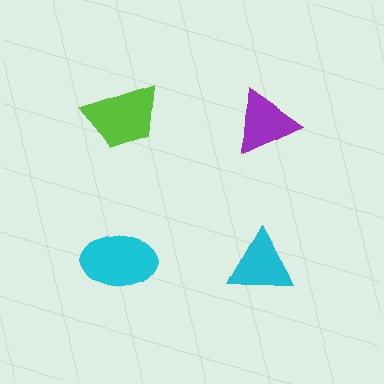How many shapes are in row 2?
2 shapes.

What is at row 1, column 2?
A purple triangle.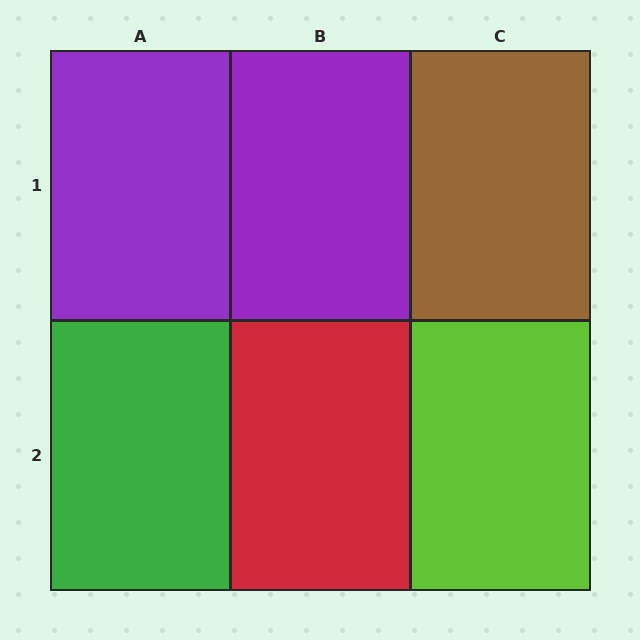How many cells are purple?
2 cells are purple.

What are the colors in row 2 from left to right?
Green, red, lime.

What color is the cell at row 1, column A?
Purple.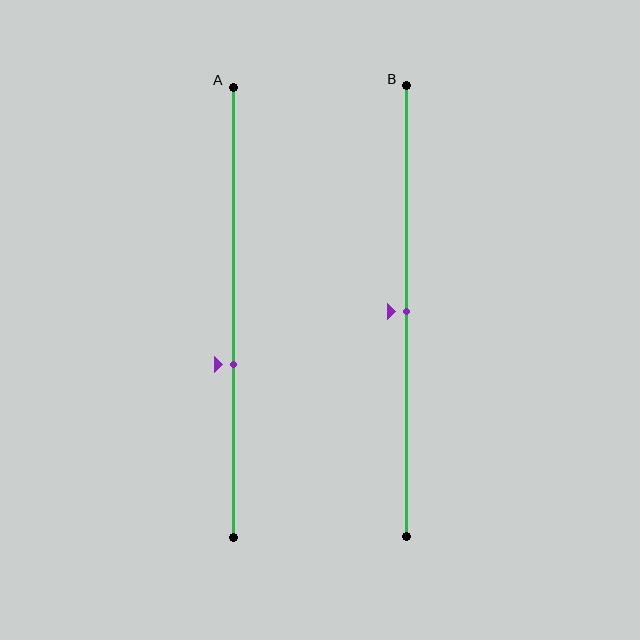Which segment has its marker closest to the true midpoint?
Segment B has its marker closest to the true midpoint.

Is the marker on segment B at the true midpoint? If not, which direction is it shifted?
Yes, the marker on segment B is at the true midpoint.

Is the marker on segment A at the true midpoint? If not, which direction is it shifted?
No, the marker on segment A is shifted downward by about 12% of the segment length.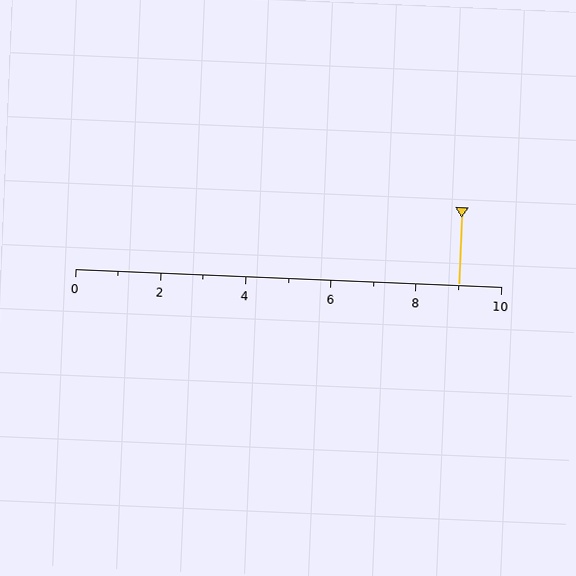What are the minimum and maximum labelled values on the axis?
The axis runs from 0 to 10.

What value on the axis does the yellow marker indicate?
The marker indicates approximately 9.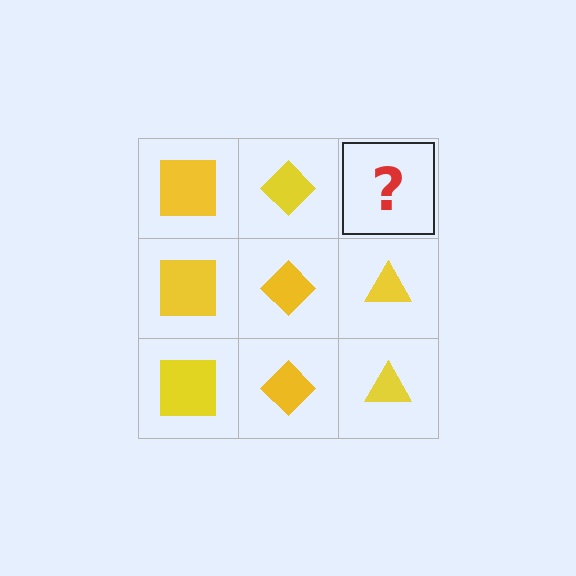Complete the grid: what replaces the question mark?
The question mark should be replaced with a yellow triangle.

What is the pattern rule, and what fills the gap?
The rule is that each column has a consistent shape. The gap should be filled with a yellow triangle.